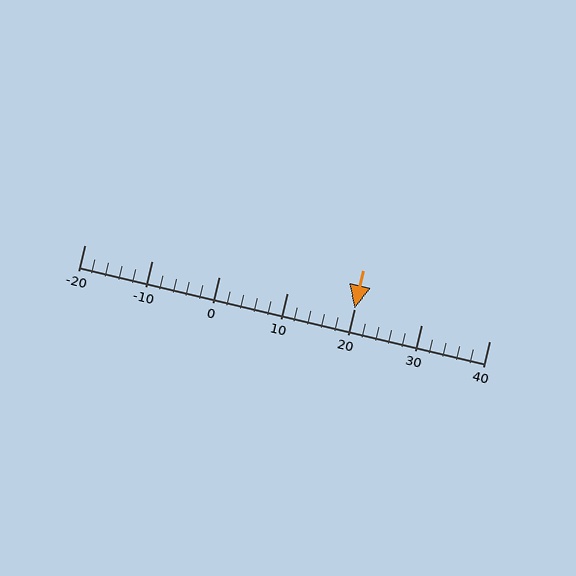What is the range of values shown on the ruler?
The ruler shows values from -20 to 40.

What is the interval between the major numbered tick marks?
The major tick marks are spaced 10 units apart.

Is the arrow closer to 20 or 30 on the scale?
The arrow is closer to 20.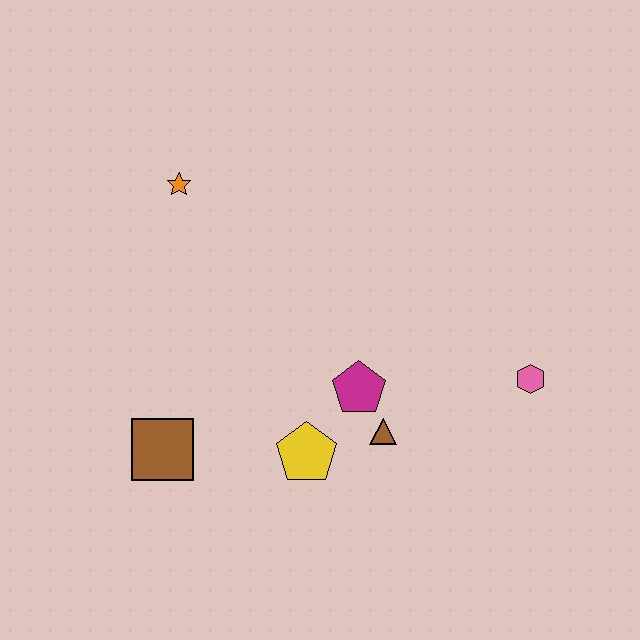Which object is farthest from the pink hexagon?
The orange star is farthest from the pink hexagon.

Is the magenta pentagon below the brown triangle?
No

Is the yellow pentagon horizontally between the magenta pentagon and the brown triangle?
No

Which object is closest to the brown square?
The yellow pentagon is closest to the brown square.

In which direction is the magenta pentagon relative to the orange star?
The magenta pentagon is below the orange star.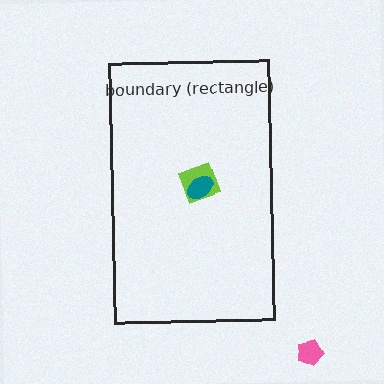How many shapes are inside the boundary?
2 inside, 1 outside.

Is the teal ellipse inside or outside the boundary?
Inside.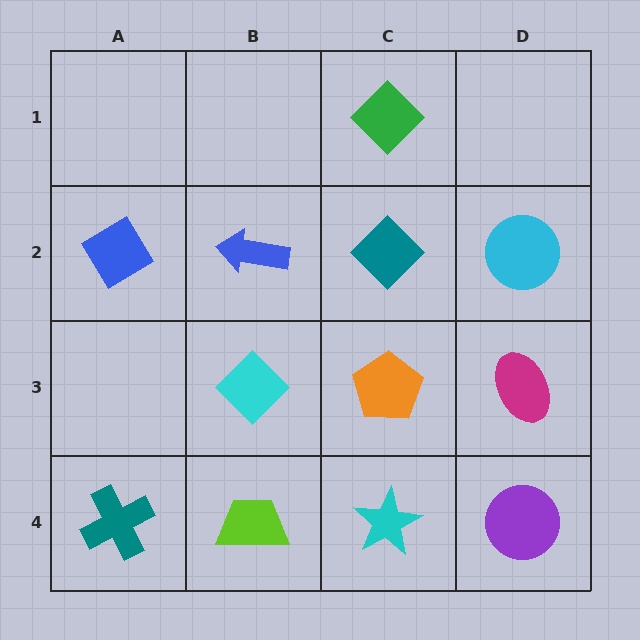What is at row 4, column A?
A teal cross.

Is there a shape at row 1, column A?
No, that cell is empty.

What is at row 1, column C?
A green diamond.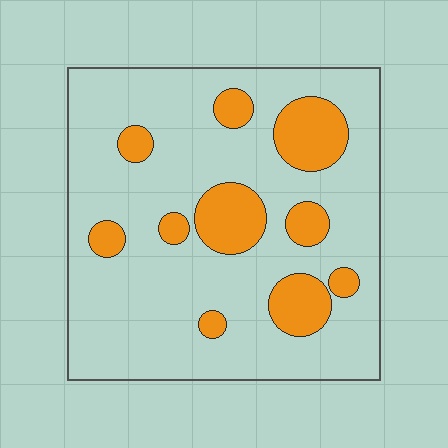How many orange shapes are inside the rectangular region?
10.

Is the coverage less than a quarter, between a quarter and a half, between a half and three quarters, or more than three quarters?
Less than a quarter.